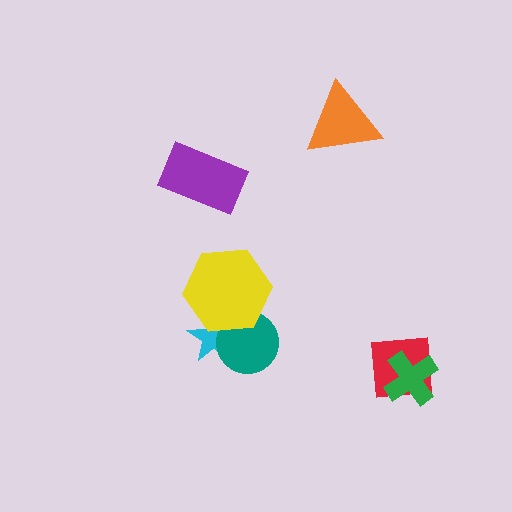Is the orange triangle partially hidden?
No, no other shape covers it.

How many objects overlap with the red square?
1 object overlaps with the red square.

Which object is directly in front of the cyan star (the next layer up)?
The teal circle is directly in front of the cyan star.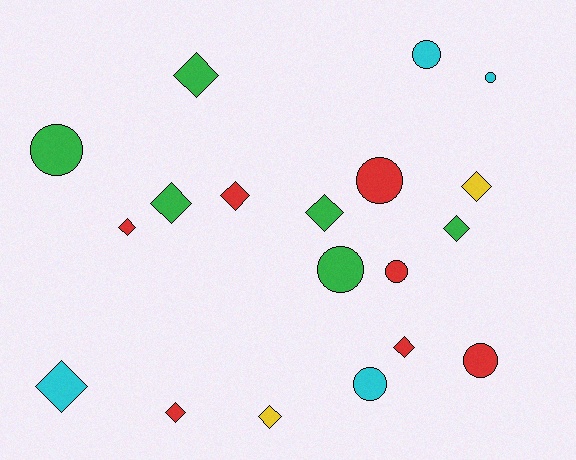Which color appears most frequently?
Red, with 7 objects.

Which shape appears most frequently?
Diamond, with 11 objects.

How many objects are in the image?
There are 19 objects.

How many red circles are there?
There are 3 red circles.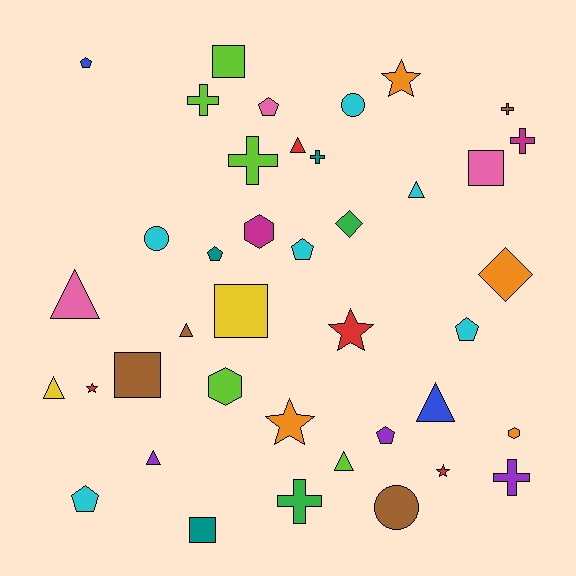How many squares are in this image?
There are 5 squares.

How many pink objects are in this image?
There are 3 pink objects.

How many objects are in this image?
There are 40 objects.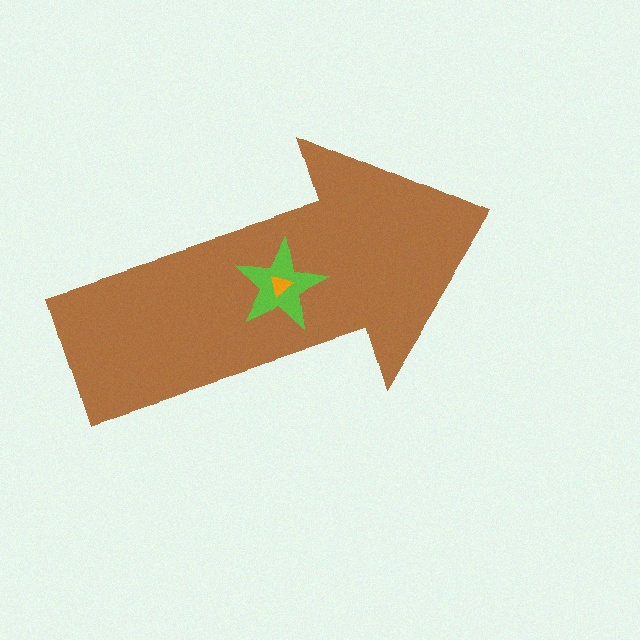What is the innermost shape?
The orange triangle.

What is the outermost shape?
The brown arrow.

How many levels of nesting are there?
3.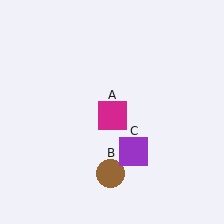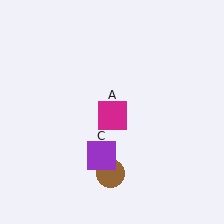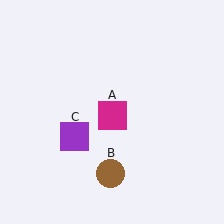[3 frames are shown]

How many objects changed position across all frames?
1 object changed position: purple square (object C).